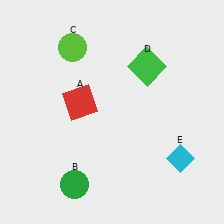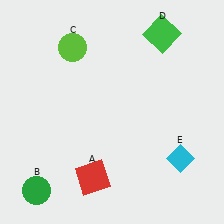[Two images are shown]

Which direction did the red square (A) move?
The red square (A) moved down.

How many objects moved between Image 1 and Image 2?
3 objects moved between the two images.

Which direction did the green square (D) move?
The green square (D) moved up.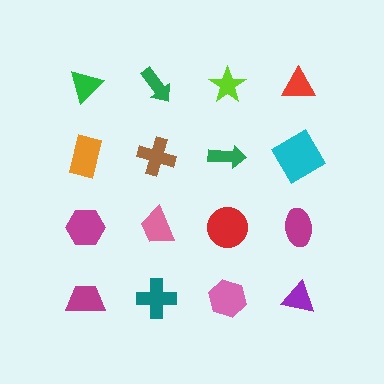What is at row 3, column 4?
A magenta ellipse.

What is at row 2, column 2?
A brown cross.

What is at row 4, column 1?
A magenta trapezoid.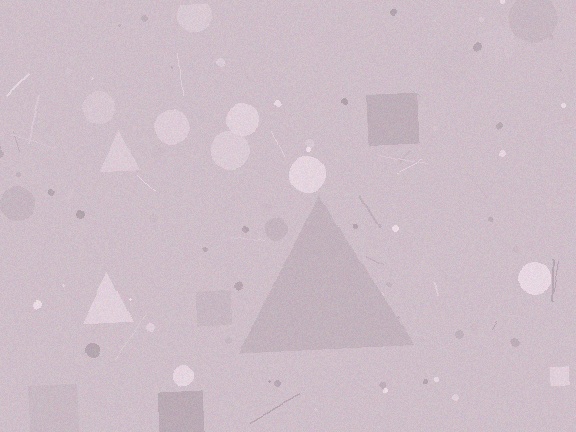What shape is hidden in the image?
A triangle is hidden in the image.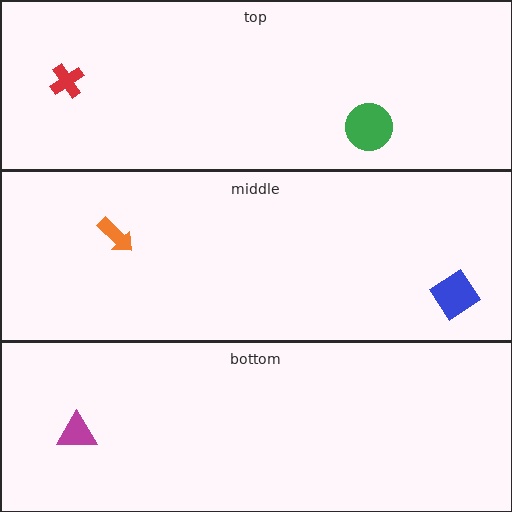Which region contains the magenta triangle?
The bottom region.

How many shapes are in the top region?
2.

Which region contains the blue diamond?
The middle region.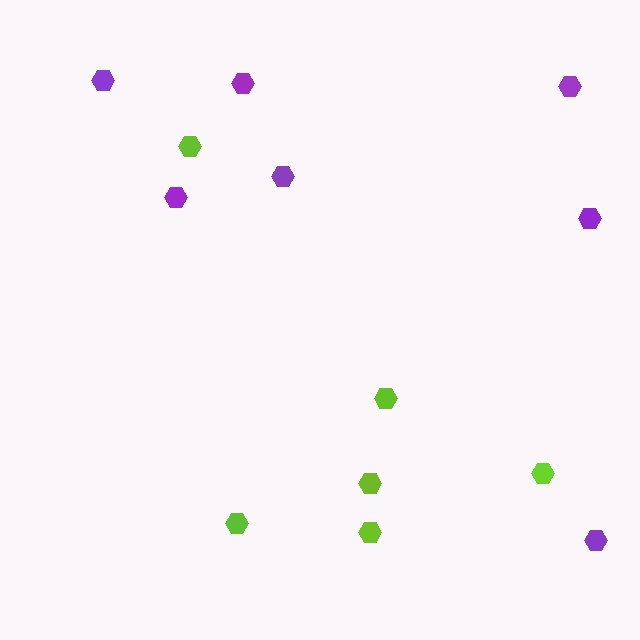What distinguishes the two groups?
There are 2 groups: one group of purple hexagons (7) and one group of lime hexagons (6).